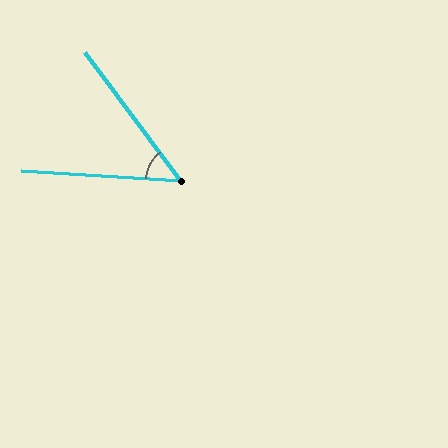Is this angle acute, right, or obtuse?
It is acute.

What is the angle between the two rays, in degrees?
Approximately 49 degrees.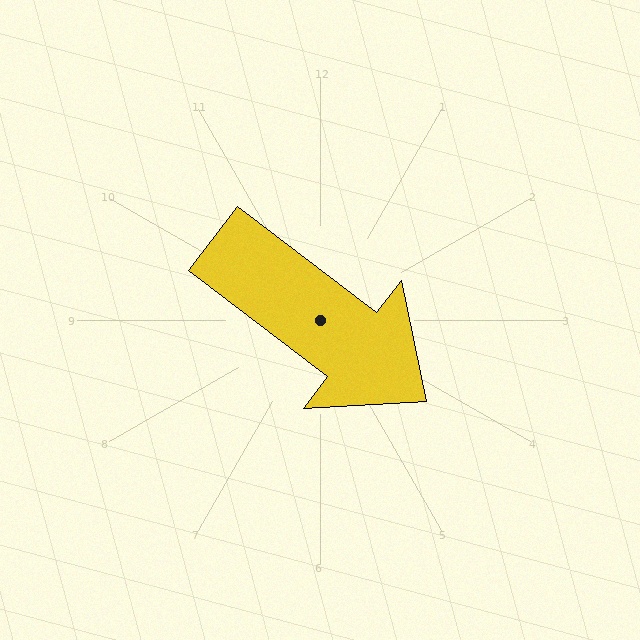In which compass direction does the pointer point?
Southeast.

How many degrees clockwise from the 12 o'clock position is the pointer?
Approximately 127 degrees.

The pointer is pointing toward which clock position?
Roughly 4 o'clock.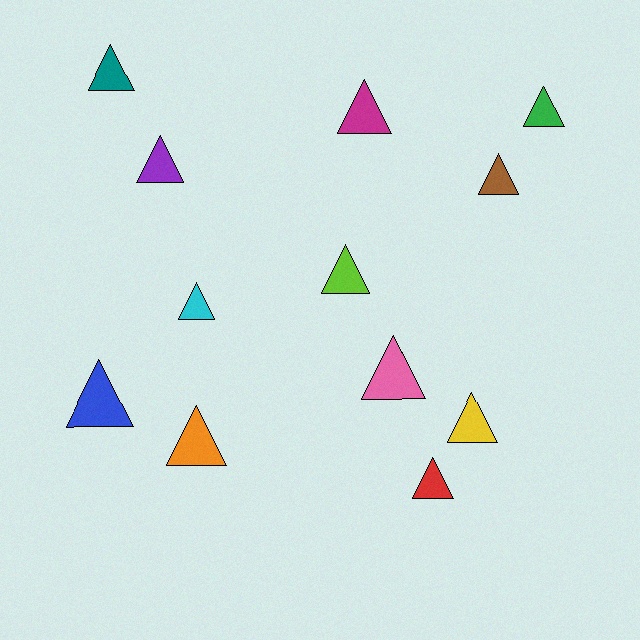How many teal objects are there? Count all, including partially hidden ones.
There is 1 teal object.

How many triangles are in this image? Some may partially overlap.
There are 12 triangles.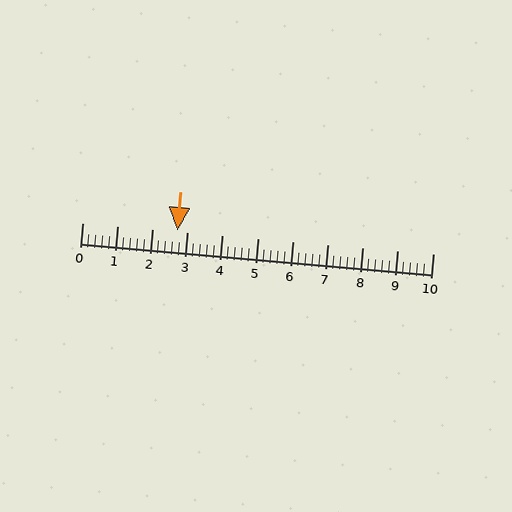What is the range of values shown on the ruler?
The ruler shows values from 0 to 10.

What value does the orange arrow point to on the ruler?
The orange arrow points to approximately 2.7.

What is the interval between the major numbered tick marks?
The major tick marks are spaced 1 units apart.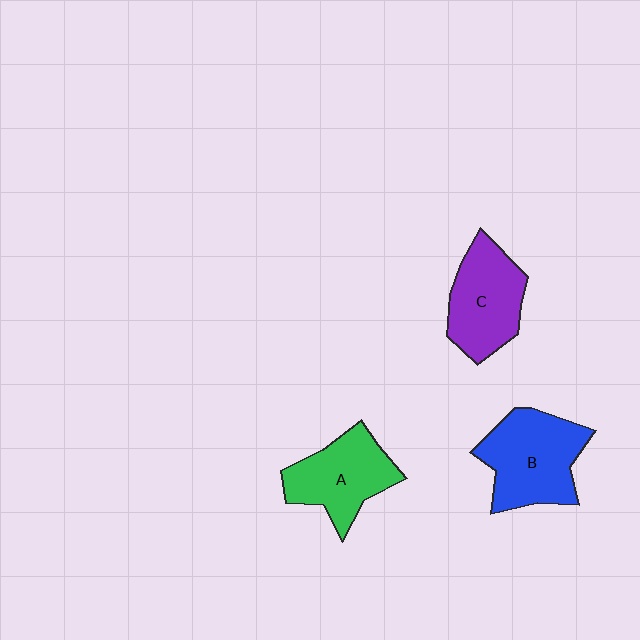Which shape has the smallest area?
Shape A (green).